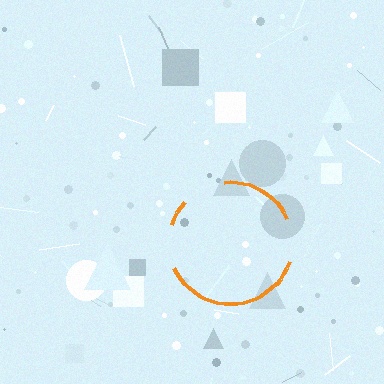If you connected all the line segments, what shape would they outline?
They would outline a circle.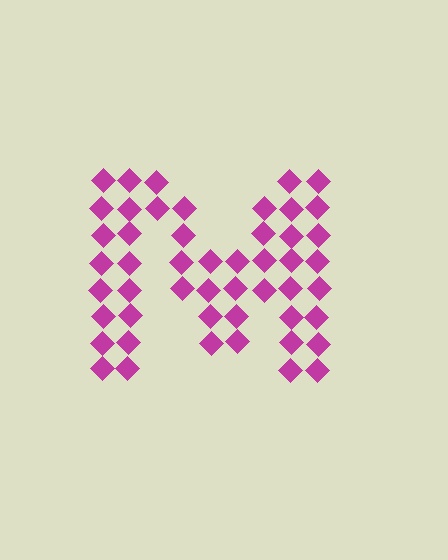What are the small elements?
The small elements are diamonds.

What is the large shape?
The large shape is the letter M.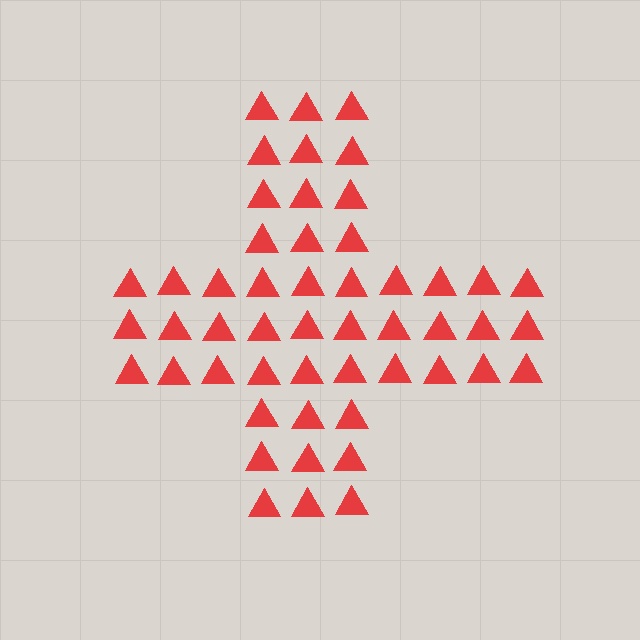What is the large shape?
The large shape is a cross.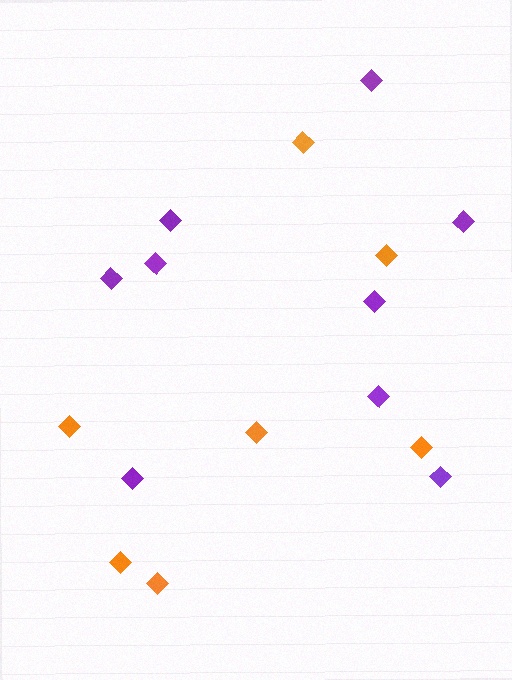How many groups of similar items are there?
There are 2 groups: one group of purple diamonds (9) and one group of orange diamonds (7).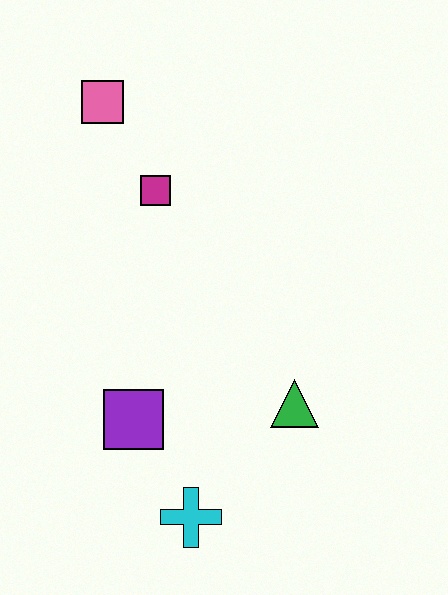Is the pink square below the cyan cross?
No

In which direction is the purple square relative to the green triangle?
The purple square is to the left of the green triangle.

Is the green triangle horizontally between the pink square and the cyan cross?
No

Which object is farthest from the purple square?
The pink square is farthest from the purple square.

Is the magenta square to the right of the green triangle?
No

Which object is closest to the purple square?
The cyan cross is closest to the purple square.